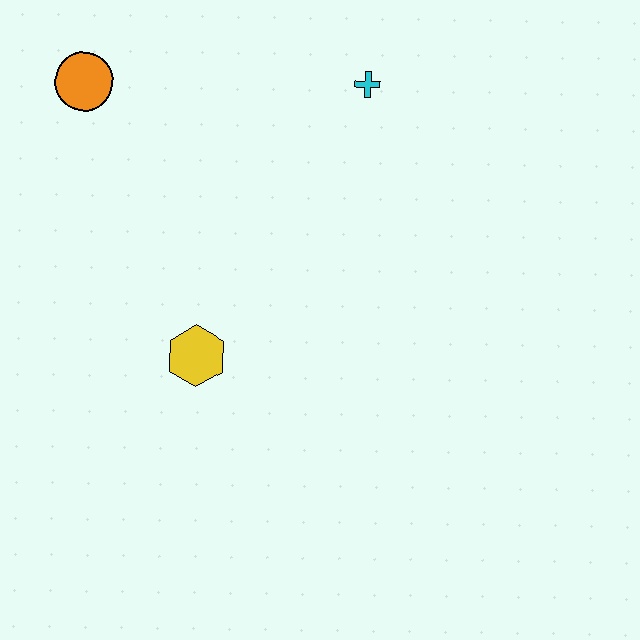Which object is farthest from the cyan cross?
The yellow hexagon is farthest from the cyan cross.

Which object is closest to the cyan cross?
The orange circle is closest to the cyan cross.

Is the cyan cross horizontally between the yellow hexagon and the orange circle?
No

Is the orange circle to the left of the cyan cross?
Yes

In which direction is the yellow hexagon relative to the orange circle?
The yellow hexagon is below the orange circle.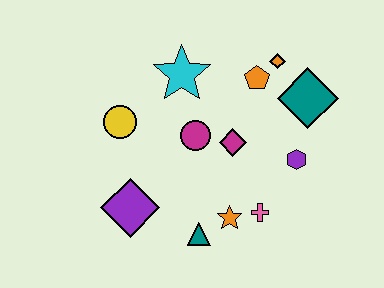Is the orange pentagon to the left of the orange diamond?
Yes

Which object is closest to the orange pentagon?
The orange diamond is closest to the orange pentagon.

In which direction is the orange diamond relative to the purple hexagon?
The orange diamond is above the purple hexagon.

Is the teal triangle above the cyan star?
No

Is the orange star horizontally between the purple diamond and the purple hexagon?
Yes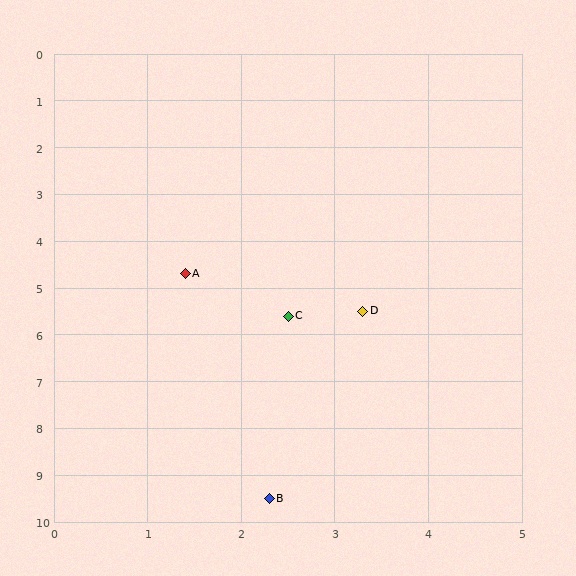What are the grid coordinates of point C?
Point C is at approximately (2.5, 5.6).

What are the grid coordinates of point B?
Point B is at approximately (2.3, 9.5).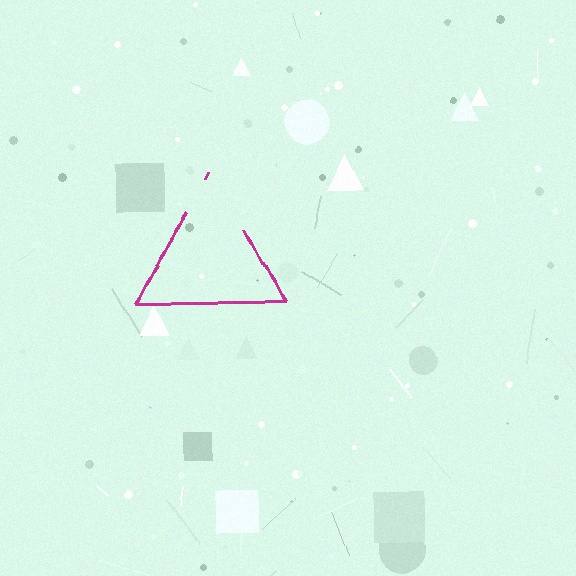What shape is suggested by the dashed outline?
The dashed outline suggests a triangle.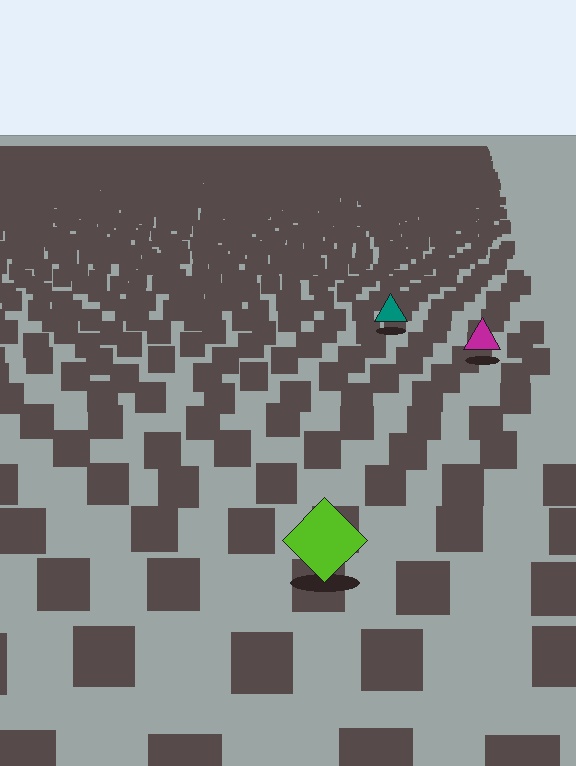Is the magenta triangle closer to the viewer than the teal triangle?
Yes. The magenta triangle is closer — you can tell from the texture gradient: the ground texture is coarser near it.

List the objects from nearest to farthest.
From nearest to farthest: the lime diamond, the magenta triangle, the teal triangle.